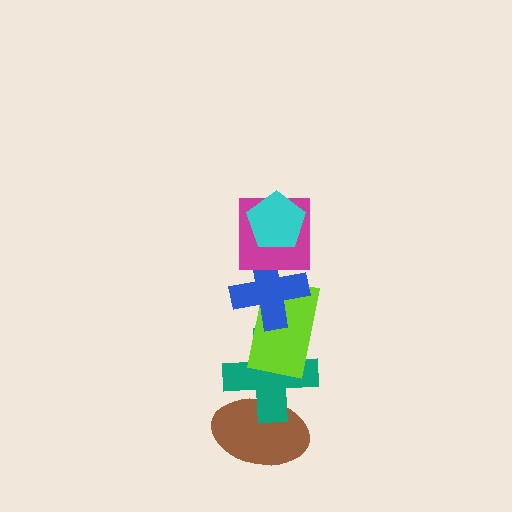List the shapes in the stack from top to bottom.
From top to bottom: the cyan pentagon, the magenta square, the blue cross, the lime rectangle, the teal cross, the brown ellipse.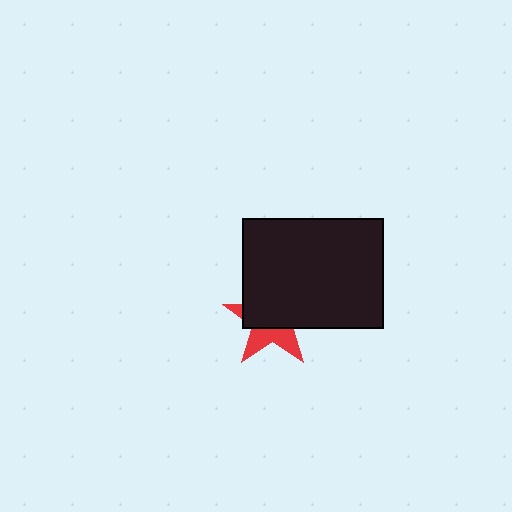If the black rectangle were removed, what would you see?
You would see the complete red star.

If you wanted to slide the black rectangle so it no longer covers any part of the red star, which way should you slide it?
Slide it up — that is the most direct way to separate the two shapes.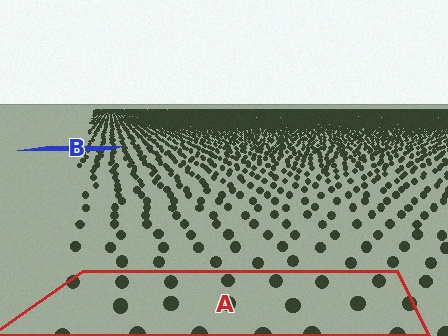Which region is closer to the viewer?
Region A is closer. The texture elements there are larger and more spread out.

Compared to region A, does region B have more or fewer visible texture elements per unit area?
Region B has more texture elements per unit area — they are packed more densely because it is farther away.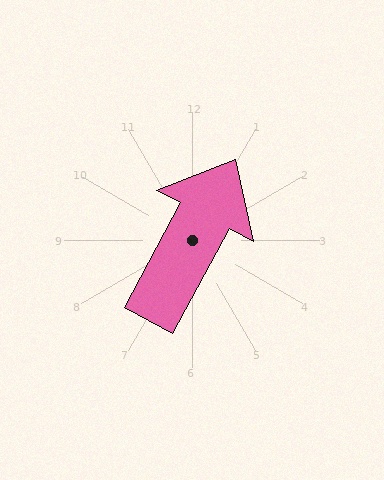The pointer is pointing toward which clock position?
Roughly 1 o'clock.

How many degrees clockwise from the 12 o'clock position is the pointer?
Approximately 28 degrees.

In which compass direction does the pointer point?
Northeast.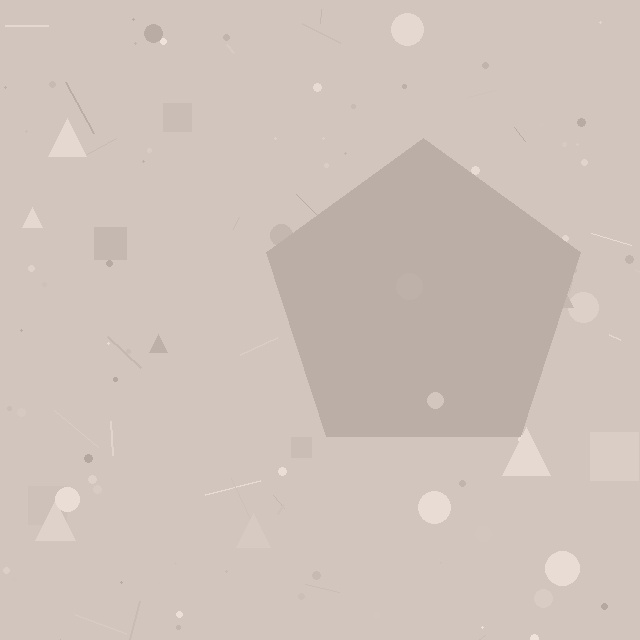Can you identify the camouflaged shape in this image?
The camouflaged shape is a pentagon.